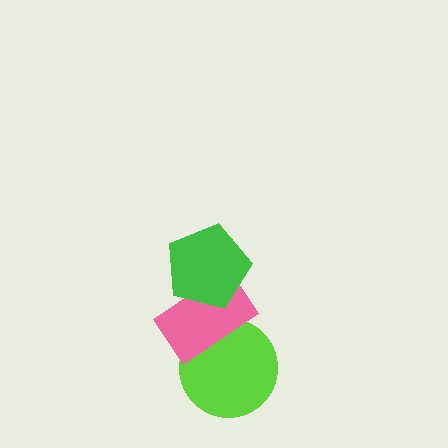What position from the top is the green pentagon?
The green pentagon is 1st from the top.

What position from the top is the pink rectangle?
The pink rectangle is 2nd from the top.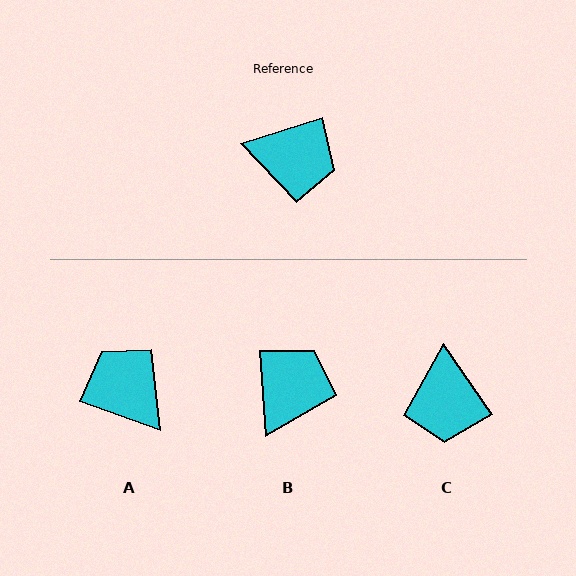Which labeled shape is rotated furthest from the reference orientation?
A, about 143 degrees away.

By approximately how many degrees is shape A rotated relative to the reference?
Approximately 143 degrees counter-clockwise.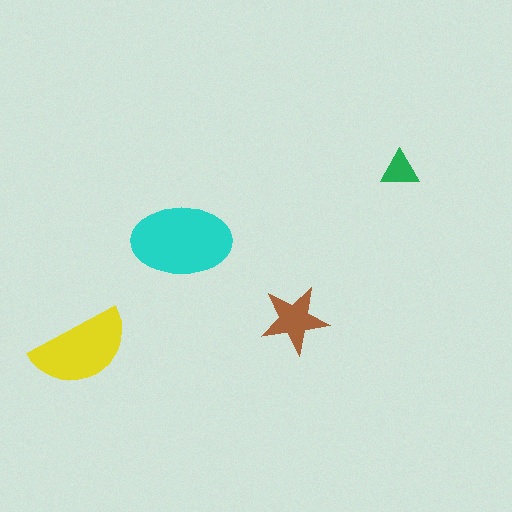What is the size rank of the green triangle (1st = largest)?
4th.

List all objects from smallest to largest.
The green triangle, the brown star, the yellow semicircle, the cyan ellipse.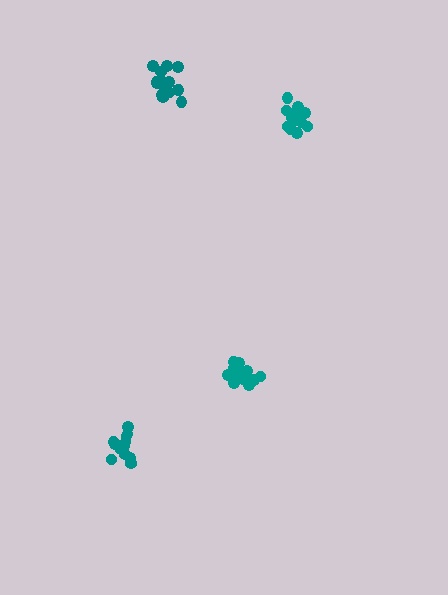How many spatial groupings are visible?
There are 4 spatial groupings.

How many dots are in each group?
Group 1: 13 dots, Group 2: 18 dots, Group 3: 16 dots, Group 4: 18 dots (65 total).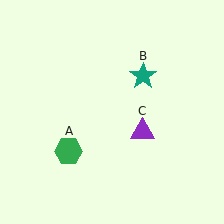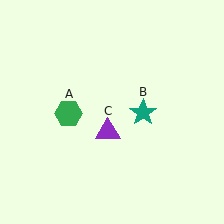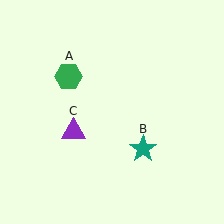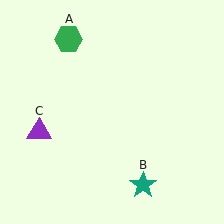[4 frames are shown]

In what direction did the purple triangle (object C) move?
The purple triangle (object C) moved left.